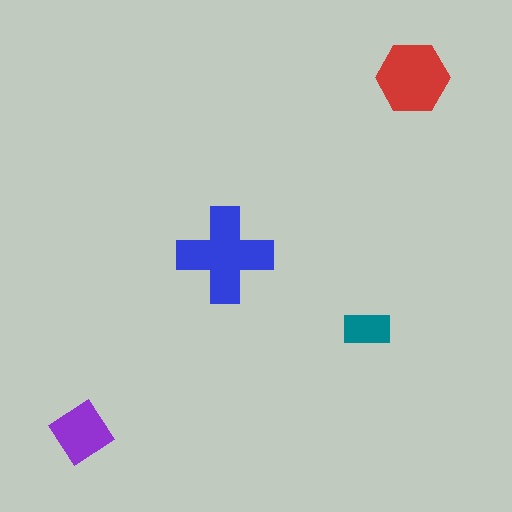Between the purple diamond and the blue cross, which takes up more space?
The blue cross.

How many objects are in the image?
There are 4 objects in the image.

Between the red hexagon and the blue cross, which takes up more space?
The blue cross.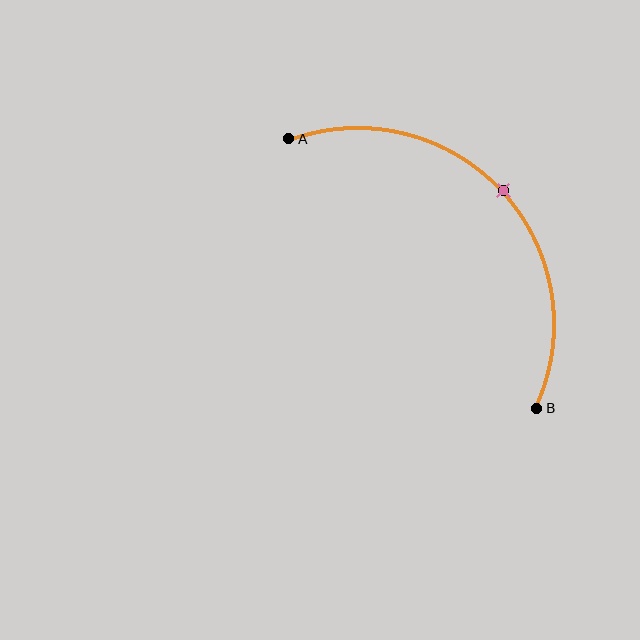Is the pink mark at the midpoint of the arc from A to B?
Yes. The pink mark lies on the arc at equal arc-length from both A and B — it is the arc midpoint.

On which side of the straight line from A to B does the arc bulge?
The arc bulges above and to the right of the straight line connecting A and B.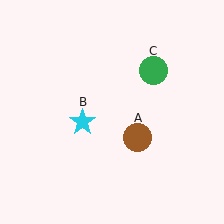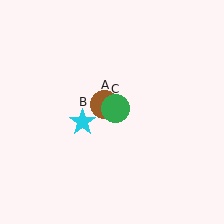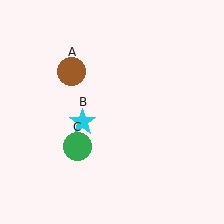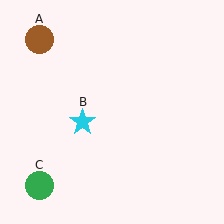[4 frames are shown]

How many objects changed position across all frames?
2 objects changed position: brown circle (object A), green circle (object C).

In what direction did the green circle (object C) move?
The green circle (object C) moved down and to the left.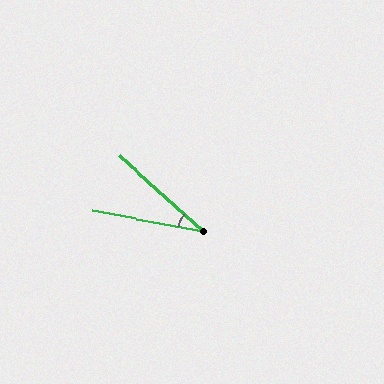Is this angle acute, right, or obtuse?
It is acute.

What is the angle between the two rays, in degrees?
Approximately 32 degrees.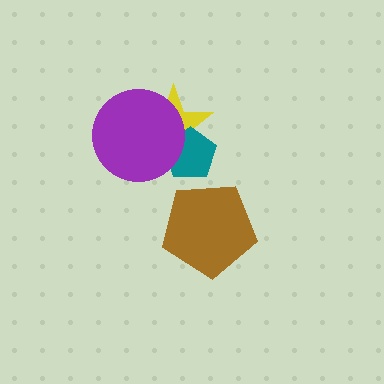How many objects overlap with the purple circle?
2 objects overlap with the purple circle.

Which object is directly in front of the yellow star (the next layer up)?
The teal pentagon is directly in front of the yellow star.